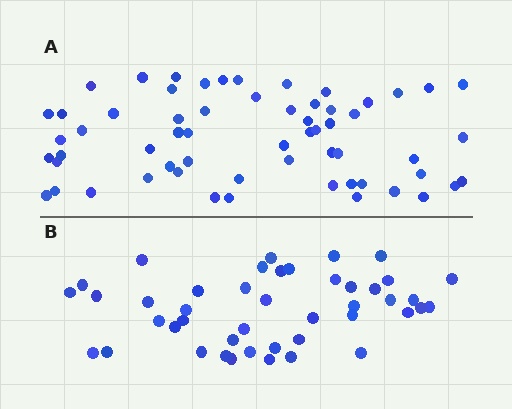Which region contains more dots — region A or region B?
Region A (the top region) has more dots.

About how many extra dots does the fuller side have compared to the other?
Region A has approximately 15 more dots than region B.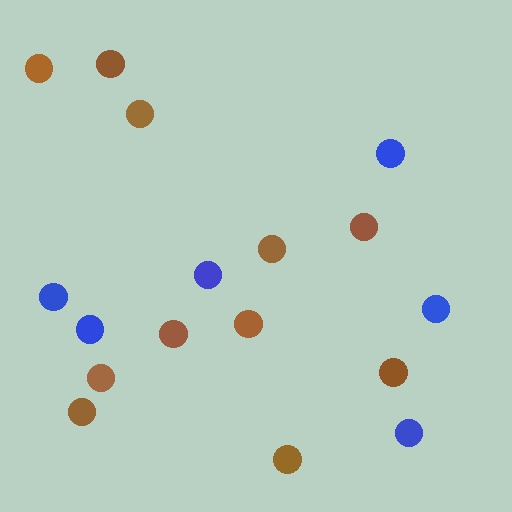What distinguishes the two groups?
There are 2 groups: one group of brown circles (11) and one group of blue circles (6).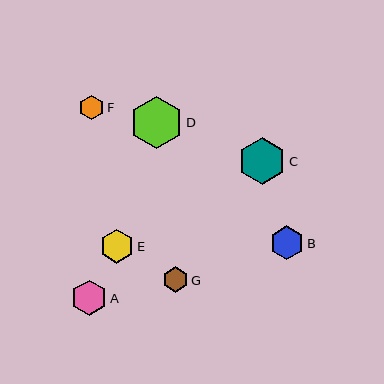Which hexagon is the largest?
Hexagon D is the largest with a size of approximately 53 pixels.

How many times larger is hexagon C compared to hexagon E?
Hexagon C is approximately 1.4 times the size of hexagon E.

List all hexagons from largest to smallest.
From largest to smallest: D, C, A, B, E, G, F.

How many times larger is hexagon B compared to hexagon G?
Hexagon B is approximately 1.3 times the size of hexagon G.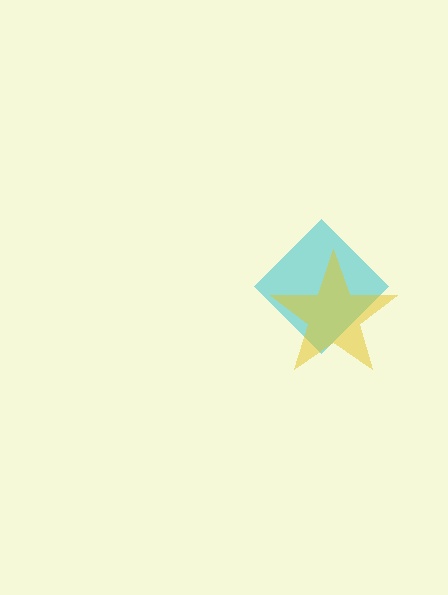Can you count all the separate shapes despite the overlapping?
Yes, there are 2 separate shapes.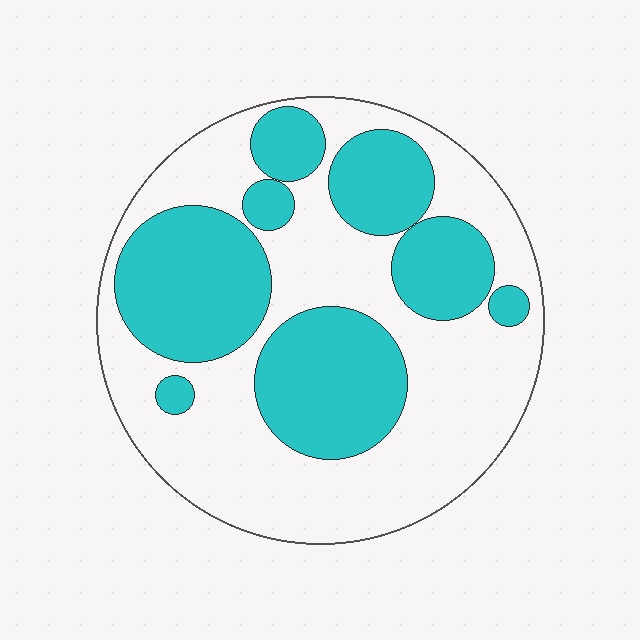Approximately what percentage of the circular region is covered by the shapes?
Approximately 40%.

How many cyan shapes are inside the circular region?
8.